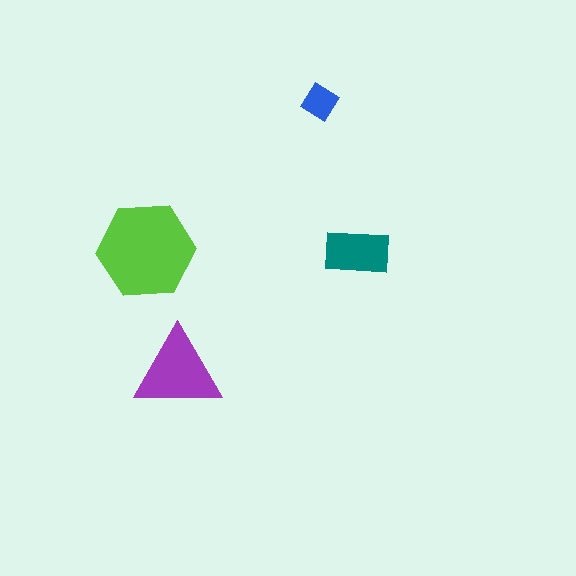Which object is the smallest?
The blue diamond.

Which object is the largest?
The lime hexagon.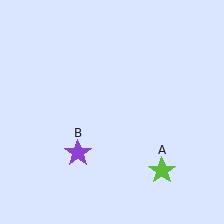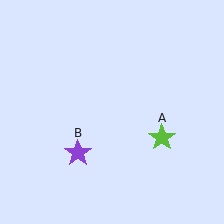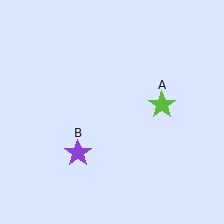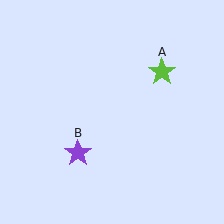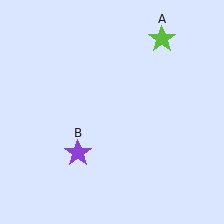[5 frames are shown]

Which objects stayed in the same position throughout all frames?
Purple star (object B) remained stationary.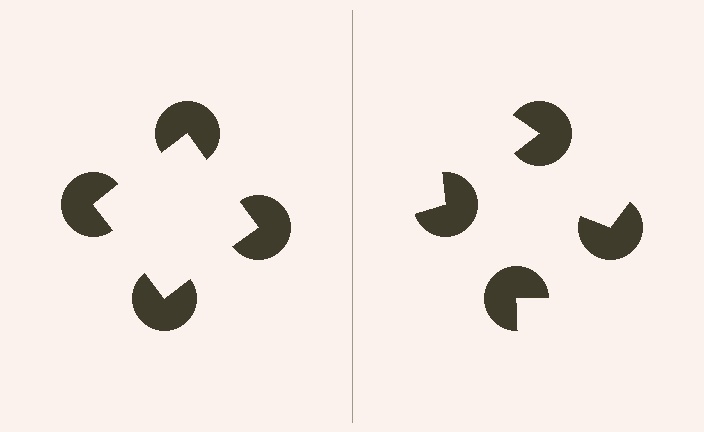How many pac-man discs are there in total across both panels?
8 — 4 on each side.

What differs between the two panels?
The pac-man discs are positioned identically on both sides; only the wedge orientations differ. On the left they align to a square; on the right they are misaligned.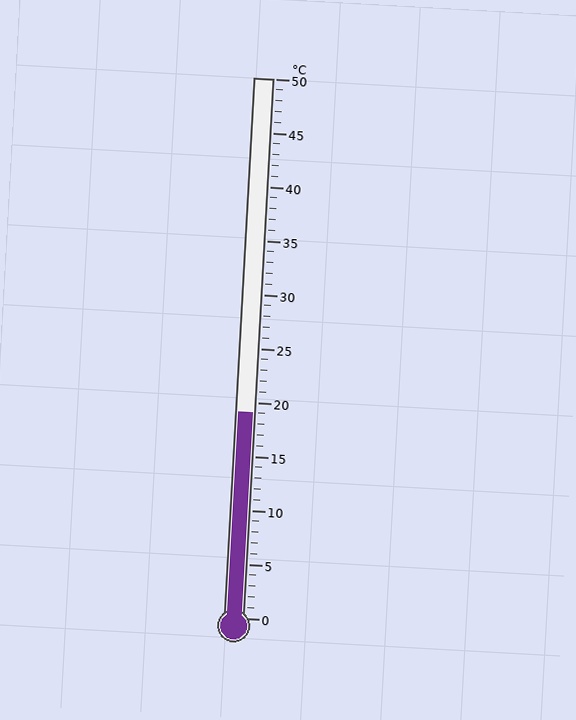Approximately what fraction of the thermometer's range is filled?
The thermometer is filled to approximately 40% of its range.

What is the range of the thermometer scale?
The thermometer scale ranges from 0°C to 50°C.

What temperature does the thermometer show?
The thermometer shows approximately 19°C.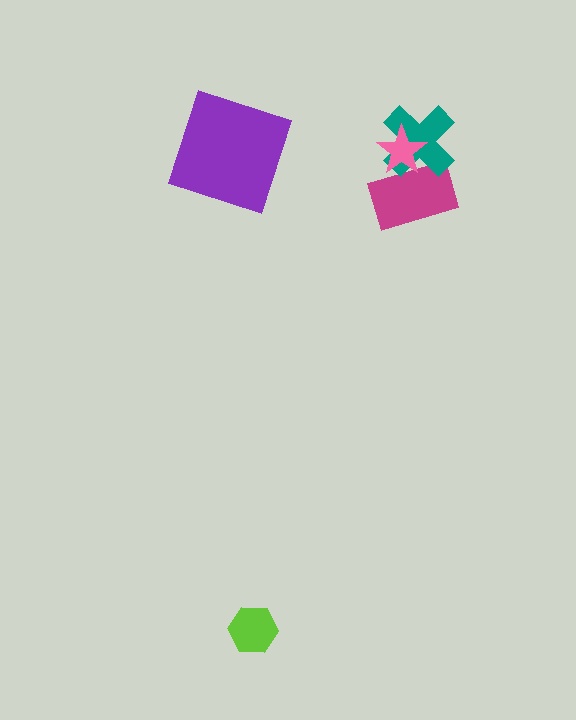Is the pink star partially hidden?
No, no other shape covers it.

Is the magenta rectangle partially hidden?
Yes, it is partially covered by another shape.